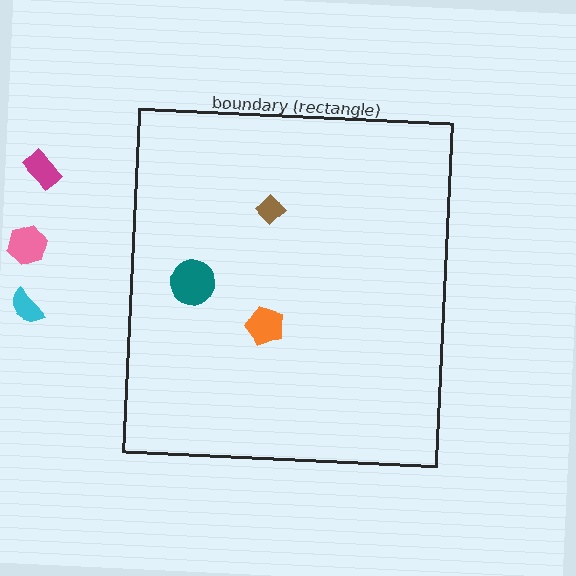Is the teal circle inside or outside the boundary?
Inside.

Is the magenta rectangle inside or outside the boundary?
Outside.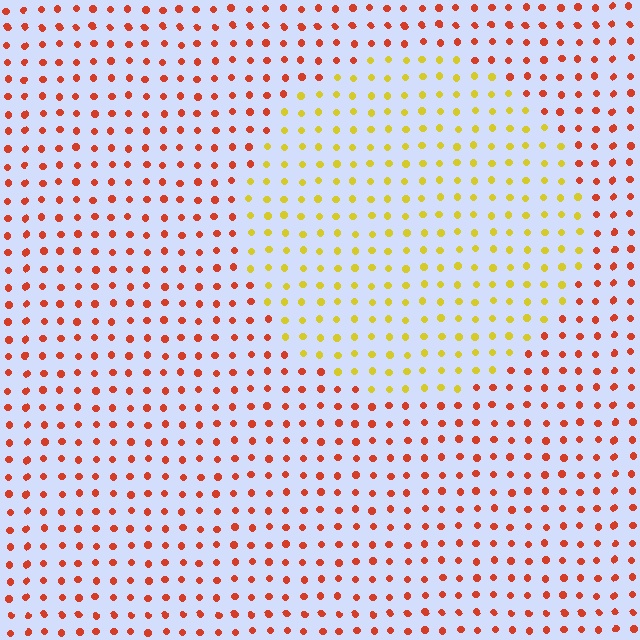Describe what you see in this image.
The image is filled with small red elements in a uniform arrangement. A circle-shaped region is visible where the elements are tinted to a slightly different hue, forming a subtle color boundary.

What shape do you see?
I see a circle.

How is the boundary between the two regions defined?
The boundary is defined purely by a slight shift in hue (about 49 degrees). Spacing, size, and orientation are identical on both sides.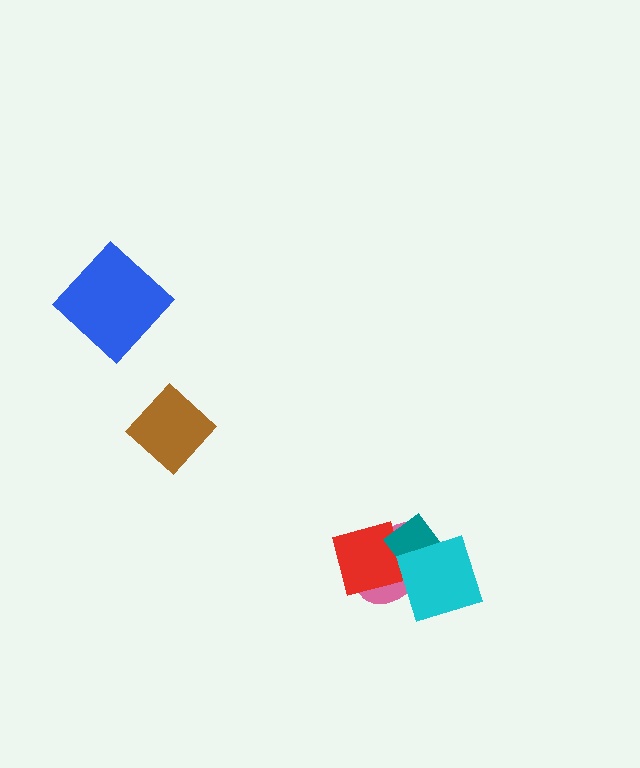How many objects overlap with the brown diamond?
0 objects overlap with the brown diamond.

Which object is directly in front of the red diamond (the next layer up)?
The teal diamond is directly in front of the red diamond.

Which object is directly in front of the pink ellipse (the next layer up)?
The red diamond is directly in front of the pink ellipse.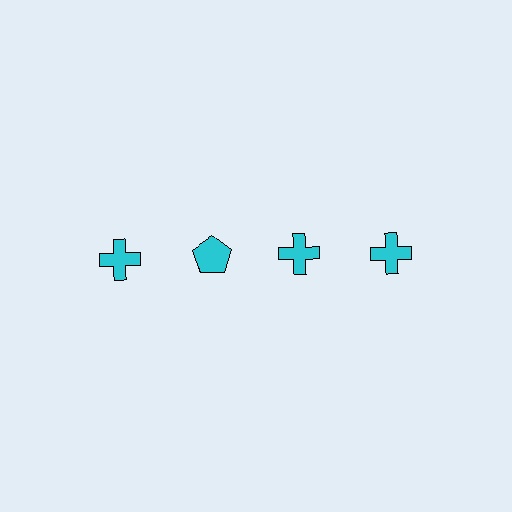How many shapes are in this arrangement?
There are 4 shapes arranged in a grid pattern.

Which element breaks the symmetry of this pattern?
The cyan pentagon in the top row, second from left column breaks the symmetry. All other shapes are cyan crosses.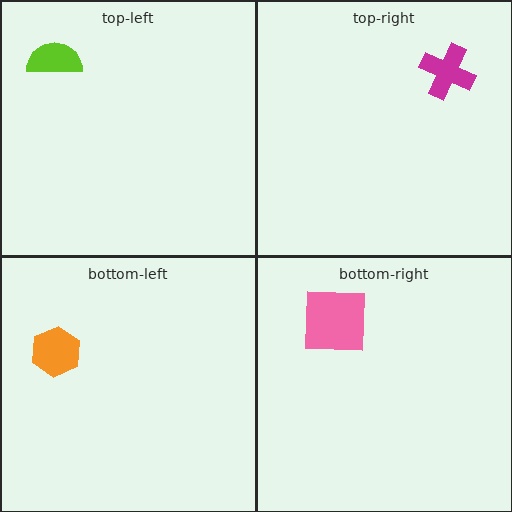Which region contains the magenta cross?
The top-right region.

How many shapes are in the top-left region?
1.